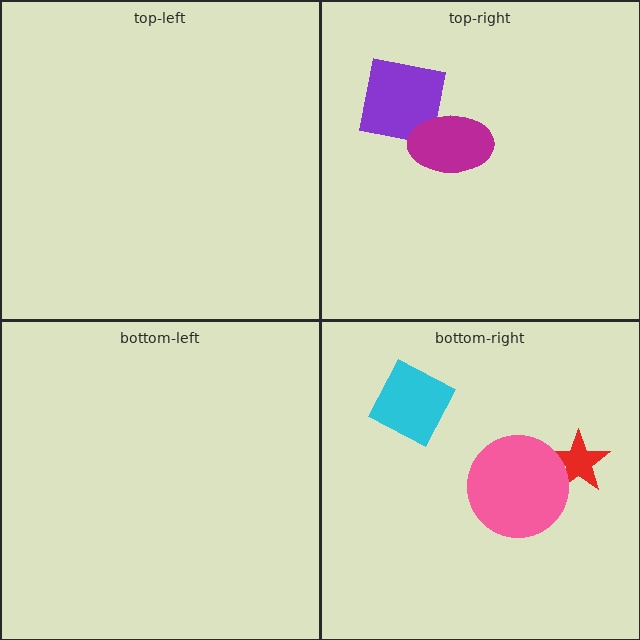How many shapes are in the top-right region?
2.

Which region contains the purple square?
The top-right region.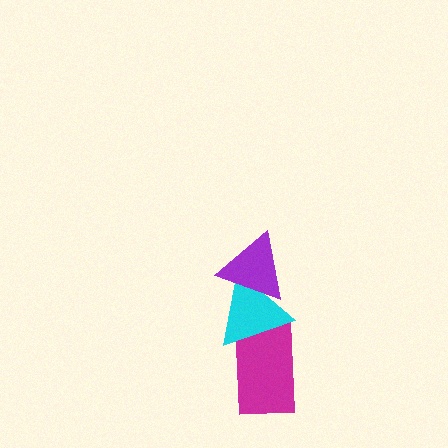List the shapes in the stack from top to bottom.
From top to bottom: the purple triangle, the cyan triangle, the magenta rectangle.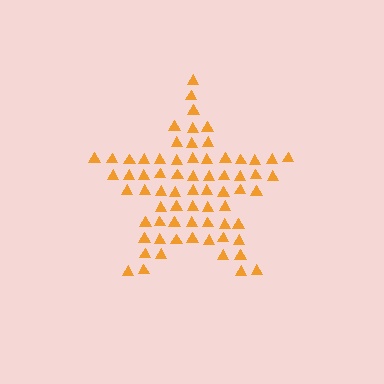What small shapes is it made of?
It is made of small triangles.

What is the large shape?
The large shape is a star.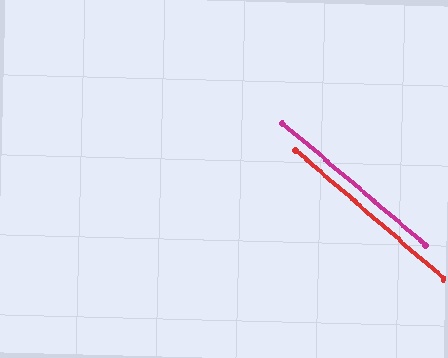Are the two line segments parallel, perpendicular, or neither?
Parallel — their directions differ by only 0.2°.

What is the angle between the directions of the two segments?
Approximately 0 degrees.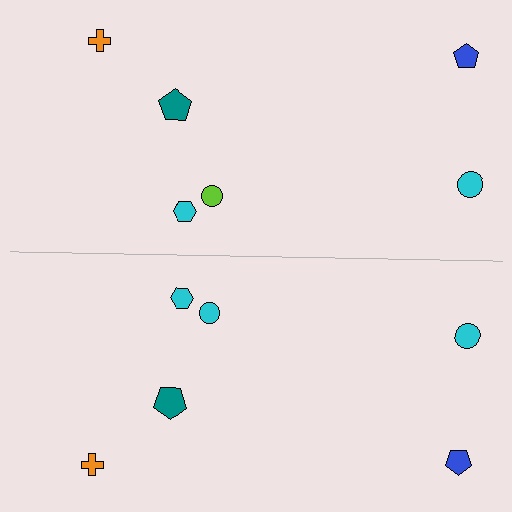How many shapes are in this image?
There are 12 shapes in this image.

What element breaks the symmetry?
The cyan circle on the bottom side breaks the symmetry — its mirror counterpart is lime.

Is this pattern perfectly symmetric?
No, the pattern is not perfectly symmetric. The cyan circle on the bottom side breaks the symmetry — its mirror counterpart is lime.